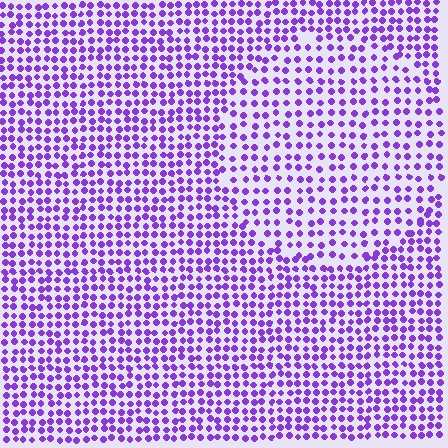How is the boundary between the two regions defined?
The boundary is defined by a change in element density (approximately 1.5x ratio). All elements are the same color, size, and shape.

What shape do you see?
I see a circle.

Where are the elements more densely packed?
The elements are more densely packed outside the circle boundary.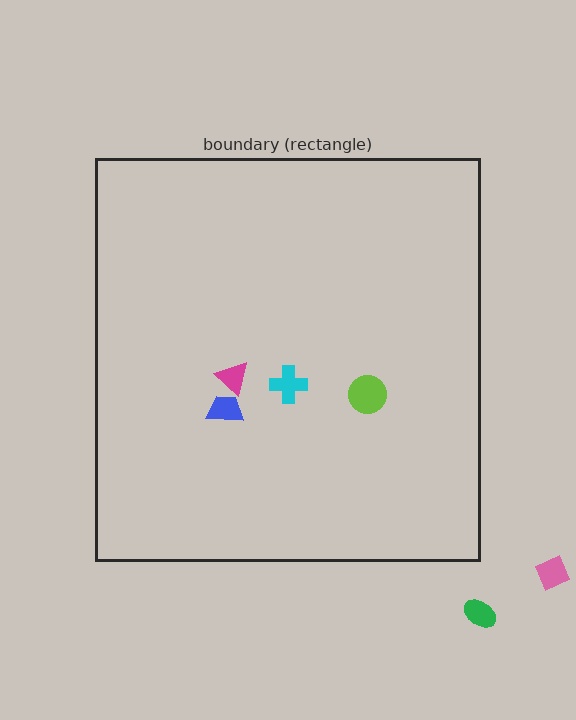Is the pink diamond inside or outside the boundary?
Outside.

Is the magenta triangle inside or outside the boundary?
Inside.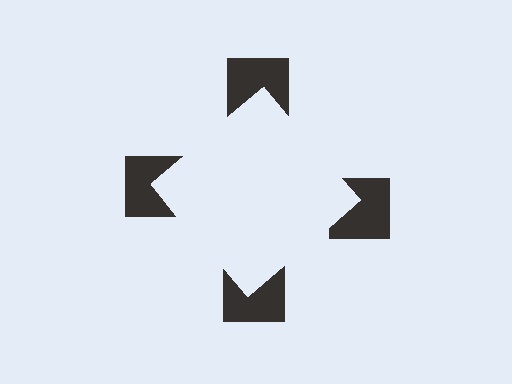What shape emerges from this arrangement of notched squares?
An illusory square — its edges are inferred from the aligned wedge cuts in the notched squares, not physically drawn.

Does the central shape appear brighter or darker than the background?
It typically appears slightly brighter than the background, even though no actual brightness change is drawn.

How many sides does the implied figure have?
4 sides.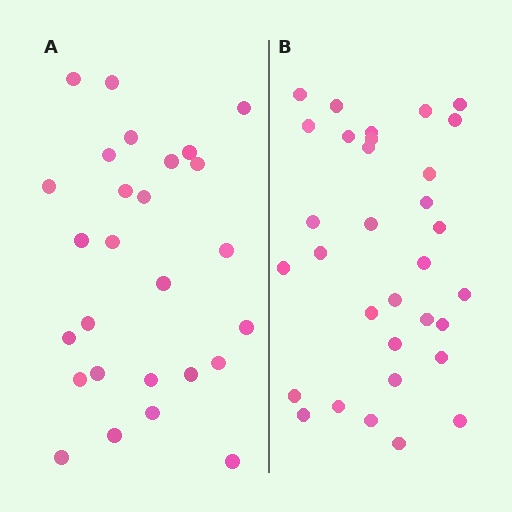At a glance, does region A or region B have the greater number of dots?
Region B (the right region) has more dots.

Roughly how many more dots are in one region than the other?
Region B has about 5 more dots than region A.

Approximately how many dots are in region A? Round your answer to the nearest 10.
About 30 dots. (The exact count is 27, which rounds to 30.)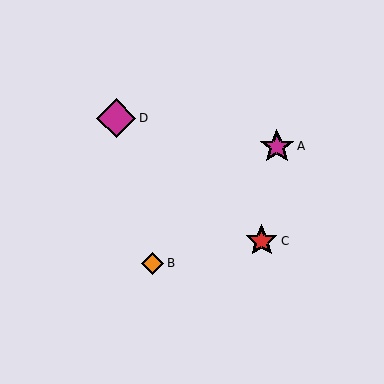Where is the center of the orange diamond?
The center of the orange diamond is at (153, 263).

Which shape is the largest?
The magenta diamond (labeled D) is the largest.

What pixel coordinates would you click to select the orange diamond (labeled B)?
Click at (153, 263) to select the orange diamond B.